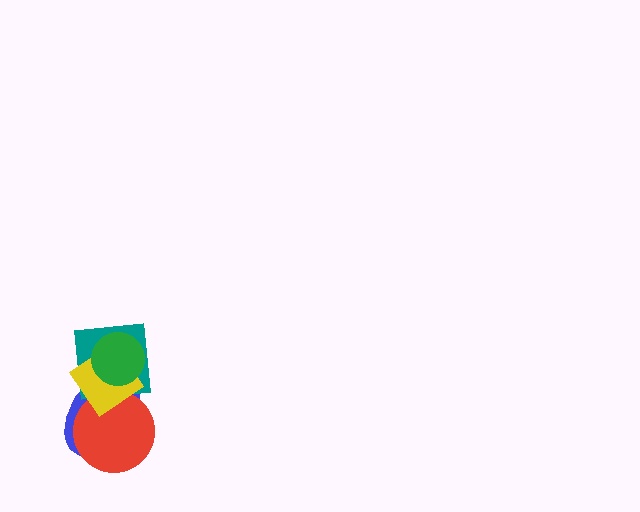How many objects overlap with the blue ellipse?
4 objects overlap with the blue ellipse.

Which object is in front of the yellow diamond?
The green circle is in front of the yellow diamond.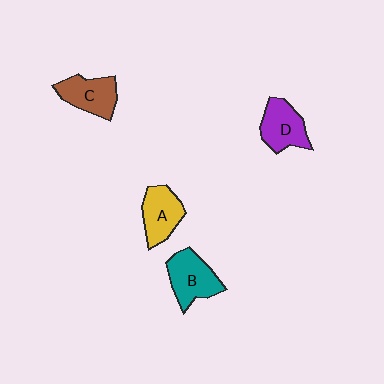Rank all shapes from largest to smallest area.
From largest to smallest: B (teal), D (purple), C (brown), A (yellow).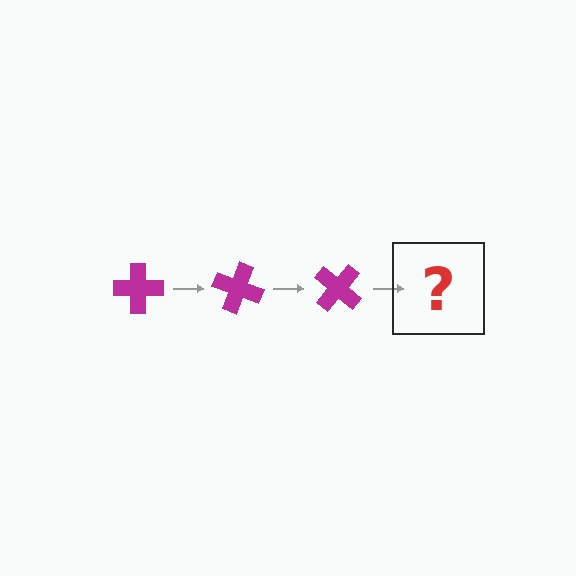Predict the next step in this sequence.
The next step is a magenta cross rotated 60 degrees.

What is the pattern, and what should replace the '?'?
The pattern is that the cross rotates 20 degrees each step. The '?' should be a magenta cross rotated 60 degrees.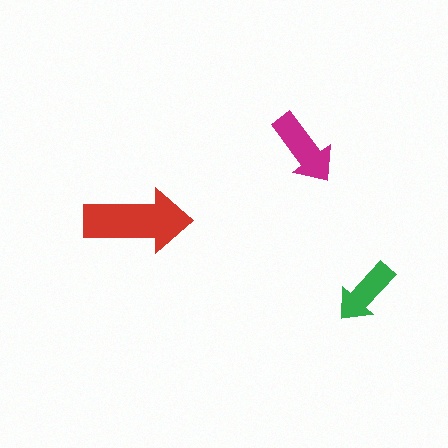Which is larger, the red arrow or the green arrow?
The red one.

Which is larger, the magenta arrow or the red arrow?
The red one.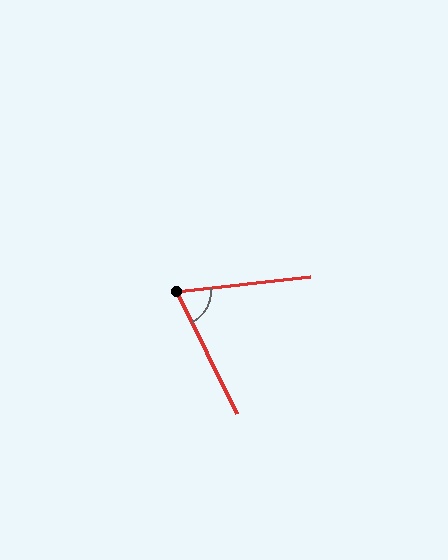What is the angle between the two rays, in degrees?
Approximately 70 degrees.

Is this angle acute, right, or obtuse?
It is acute.